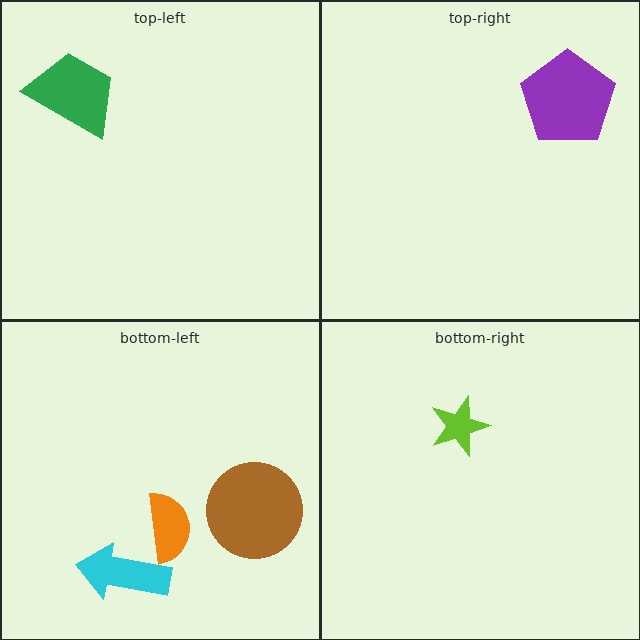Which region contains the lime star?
The bottom-right region.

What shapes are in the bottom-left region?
The brown circle, the orange semicircle, the cyan arrow.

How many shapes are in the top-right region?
1.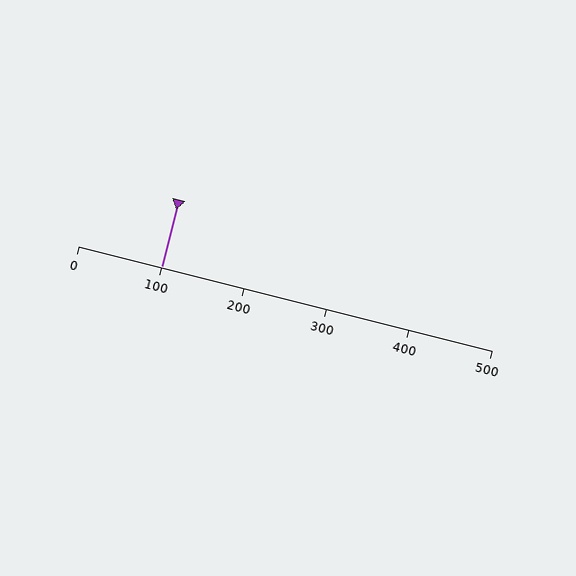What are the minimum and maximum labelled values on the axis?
The axis runs from 0 to 500.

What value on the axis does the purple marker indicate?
The marker indicates approximately 100.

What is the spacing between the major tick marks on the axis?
The major ticks are spaced 100 apart.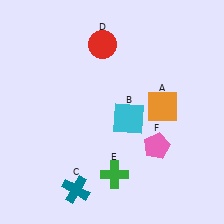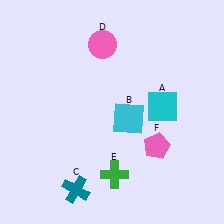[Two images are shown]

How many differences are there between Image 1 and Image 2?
There are 2 differences between the two images.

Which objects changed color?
A changed from orange to cyan. D changed from red to pink.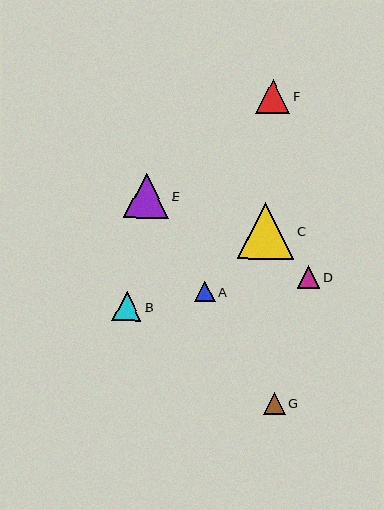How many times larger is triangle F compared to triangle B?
Triangle F is approximately 1.1 times the size of triangle B.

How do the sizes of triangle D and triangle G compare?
Triangle D and triangle G are approximately the same size.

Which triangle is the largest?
Triangle C is the largest with a size of approximately 57 pixels.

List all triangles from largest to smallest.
From largest to smallest: C, E, F, B, D, G, A.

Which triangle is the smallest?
Triangle A is the smallest with a size of approximately 21 pixels.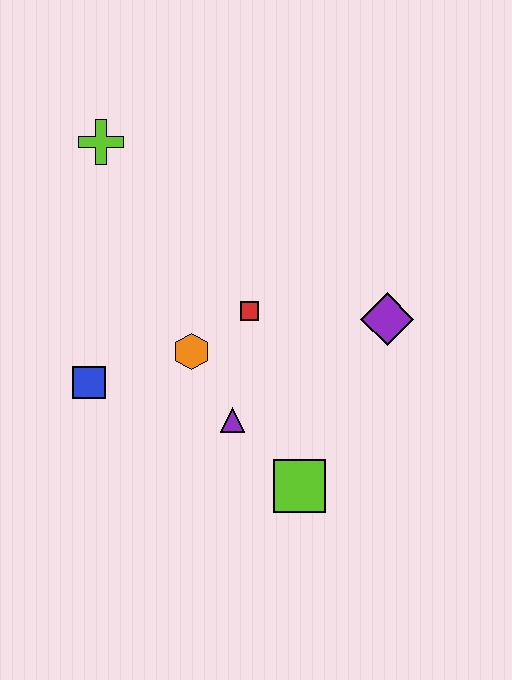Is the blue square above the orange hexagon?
No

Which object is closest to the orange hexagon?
The red square is closest to the orange hexagon.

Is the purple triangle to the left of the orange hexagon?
No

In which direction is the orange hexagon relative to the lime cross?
The orange hexagon is below the lime cross.